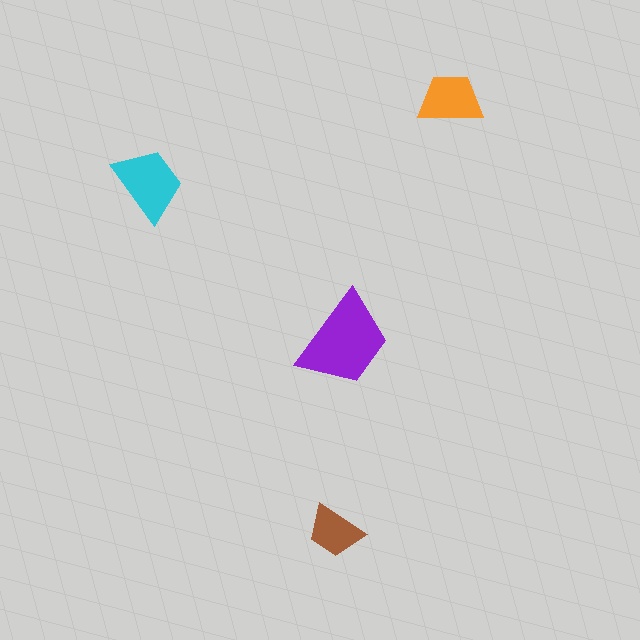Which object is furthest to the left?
The cyan trapezoid is leftmost.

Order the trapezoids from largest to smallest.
the purple one, the cyan one, the orange one, the brown one.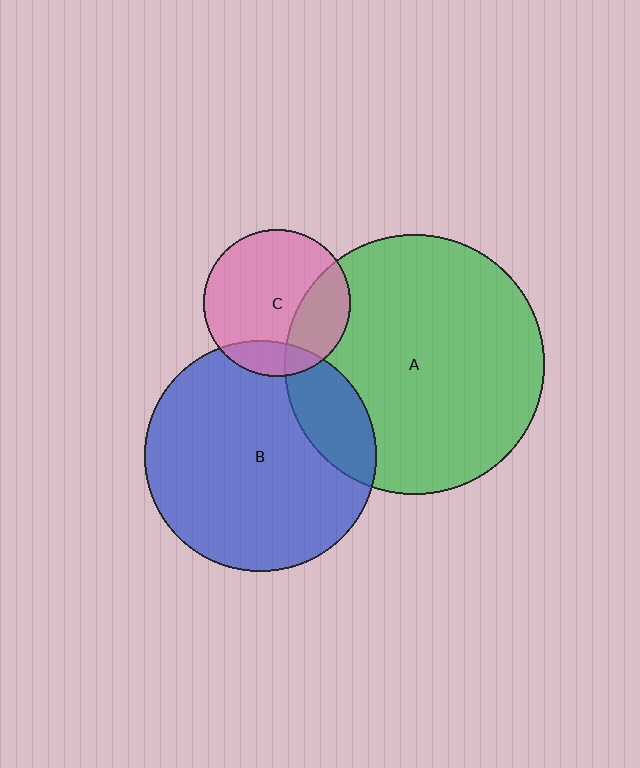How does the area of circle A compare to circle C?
Approximately 3.1 times.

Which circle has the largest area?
Circle A (green).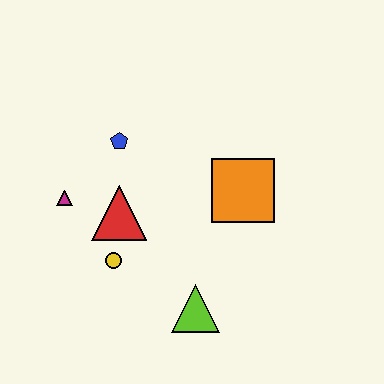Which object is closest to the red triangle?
The yellow circle is closest to the red triangle.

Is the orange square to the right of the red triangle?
Yes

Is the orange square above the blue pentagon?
No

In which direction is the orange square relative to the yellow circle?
The orange square is to the right of the yellow circle.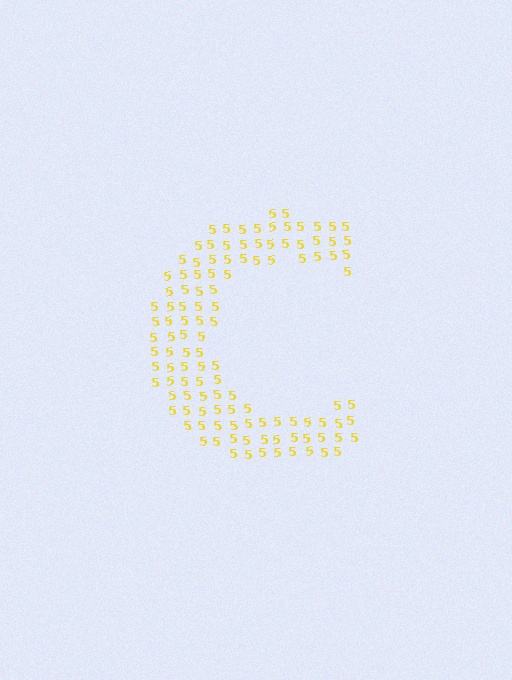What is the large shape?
The large shape is the letter C.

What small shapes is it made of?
It is made of small digit 5's.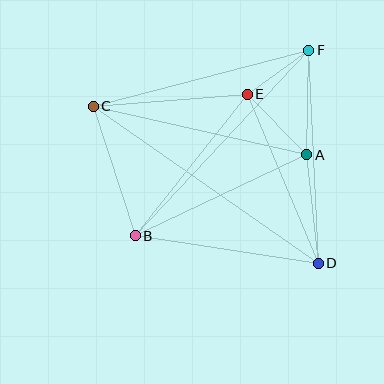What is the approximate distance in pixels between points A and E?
The distance between A and E is approximately 85 pixels.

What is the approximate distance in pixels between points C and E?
The distance between C and E is approximately 154 pixels.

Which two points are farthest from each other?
Points C and D are farthest from each other.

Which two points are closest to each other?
Points E and F are closest to each other.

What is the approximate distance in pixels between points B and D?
The distance between B and D is approximately 185 pixels.